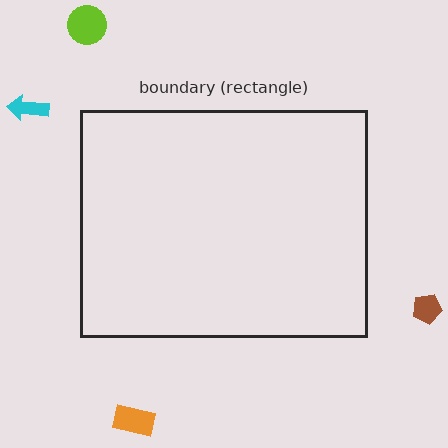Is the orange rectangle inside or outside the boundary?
Outside.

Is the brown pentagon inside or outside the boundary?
Outside.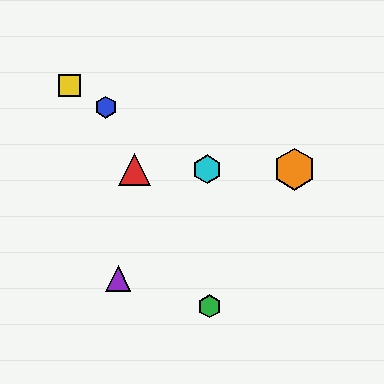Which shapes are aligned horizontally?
The red triangle, the orange hexagon, the cyan hexagon are aligned horizontally.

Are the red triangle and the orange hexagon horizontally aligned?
Yes, both are at y≈169.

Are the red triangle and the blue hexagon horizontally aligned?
No, the red triangle is at y≈169 and the blue hexagon is at y≈107.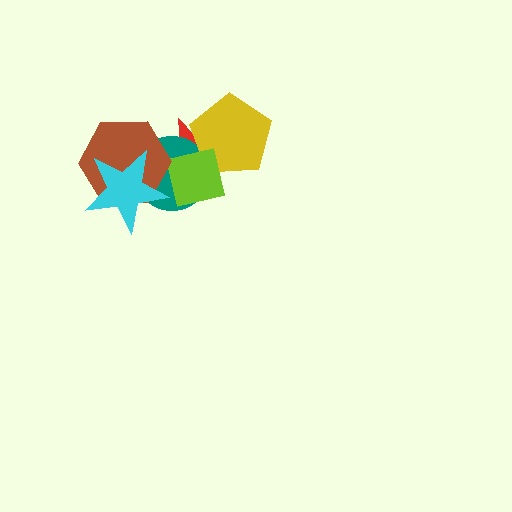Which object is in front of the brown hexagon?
The cyan star is in front of the brown hexagon.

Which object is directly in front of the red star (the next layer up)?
The teal circle is directly in front of the red star.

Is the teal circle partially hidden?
Yes, it is partially covered by another shape.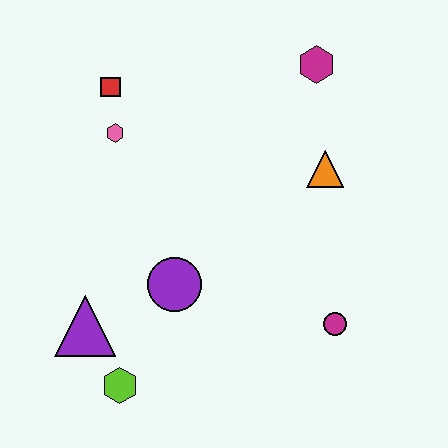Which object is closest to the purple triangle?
The lime hexagon is closest to the purple triangle.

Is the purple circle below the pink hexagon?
Yes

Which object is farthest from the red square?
The magenta circle is farthest from the red square.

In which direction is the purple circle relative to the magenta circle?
The purple circle is to the left of the magenta circle.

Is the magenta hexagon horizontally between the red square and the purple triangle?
No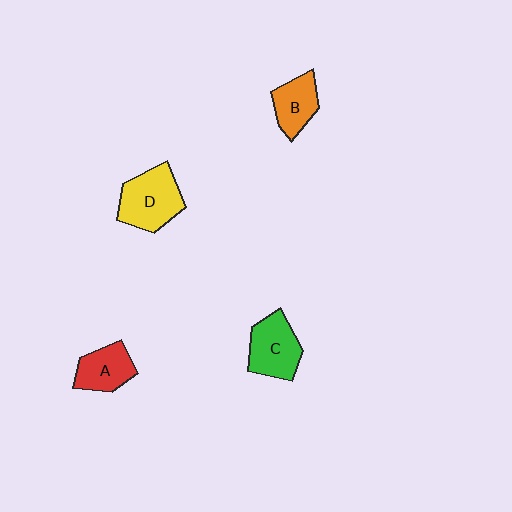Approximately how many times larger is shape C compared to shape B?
Approximately 1.3 times.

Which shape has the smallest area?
Shape B (orange).